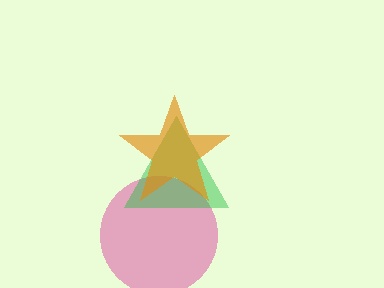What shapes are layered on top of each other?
The layered shapes are: a pink circle, a green triangle, an orange star.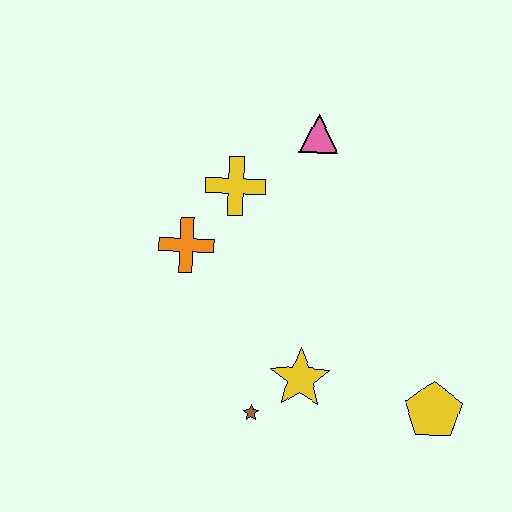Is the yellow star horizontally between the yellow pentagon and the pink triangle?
No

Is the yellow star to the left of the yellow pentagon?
Yes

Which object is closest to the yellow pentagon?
The yellow star is closest to the yellow pentagon.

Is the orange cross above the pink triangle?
No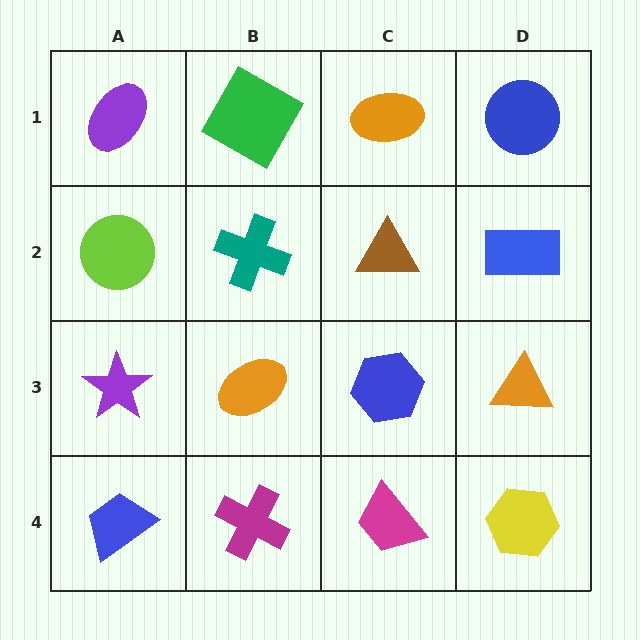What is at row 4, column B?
A magenta cross.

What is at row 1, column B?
A green diamond.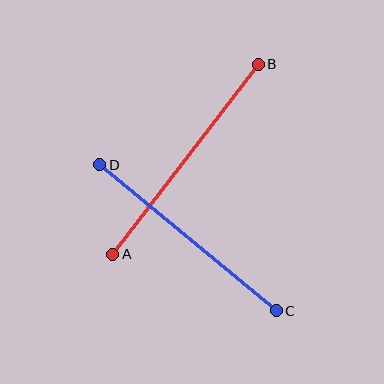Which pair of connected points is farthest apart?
Points A and B are farthest apart.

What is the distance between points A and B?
The distance is approximately 239 pixels.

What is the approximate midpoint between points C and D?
The midpoint is at approximately (188, 238) pixels.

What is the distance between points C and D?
The distance is approximately 229 pixels.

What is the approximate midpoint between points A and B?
The midpoint is at approximately (186, 159) pixels.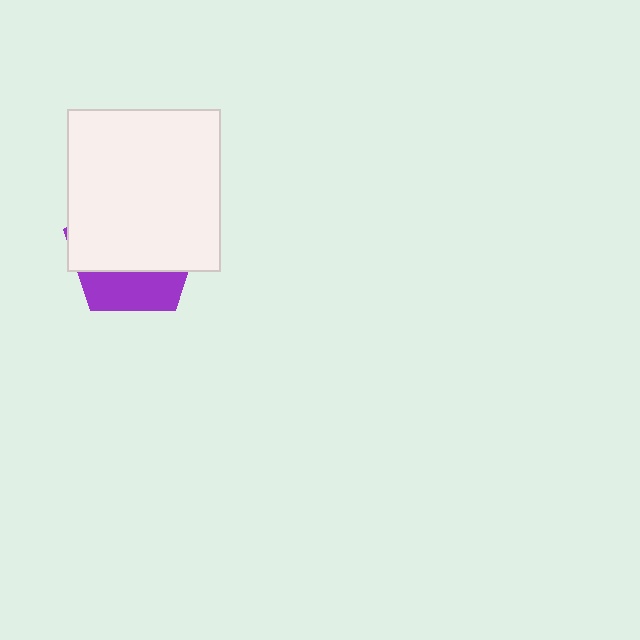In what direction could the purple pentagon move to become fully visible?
The purple pentagon could move down. That would shift it out from behind the white rectangle entirely.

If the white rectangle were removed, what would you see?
You would see the complete purple pentagon.